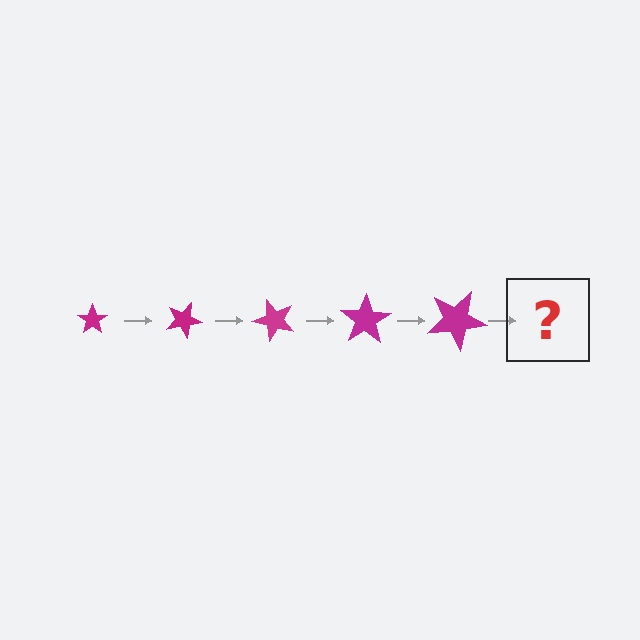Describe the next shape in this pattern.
It should be a star, larger than the previous one and rotated 125 degrees from the start.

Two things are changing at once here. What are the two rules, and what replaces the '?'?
The two rules are that the star grows larger each step and it rotates 25 degrees each step. The '?' should be a star, larger than the previous one and rotated 125 degrees from the start.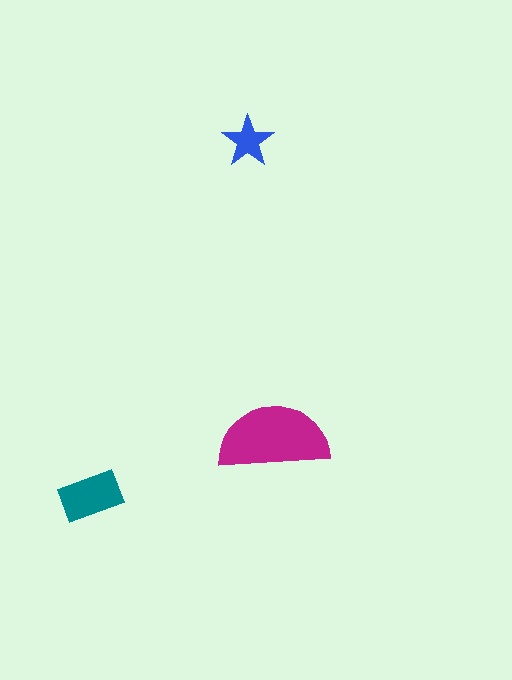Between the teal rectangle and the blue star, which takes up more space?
The teal rectangle.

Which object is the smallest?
The blue star.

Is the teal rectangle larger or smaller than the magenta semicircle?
Smaller.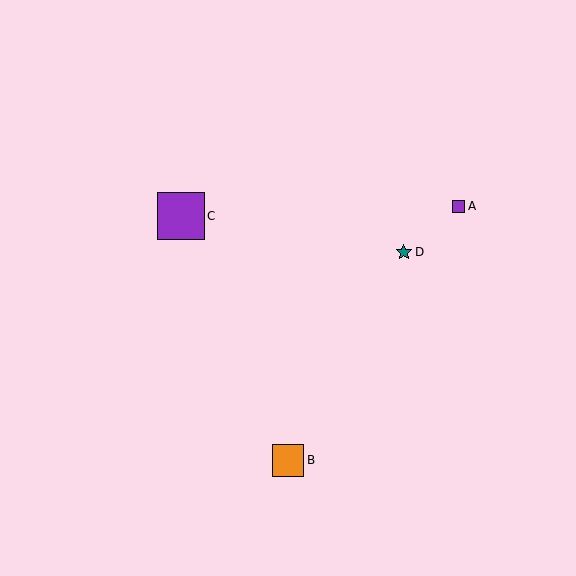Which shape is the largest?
The purple square (labeled C) is the largest.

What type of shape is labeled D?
Shape D is a teal star.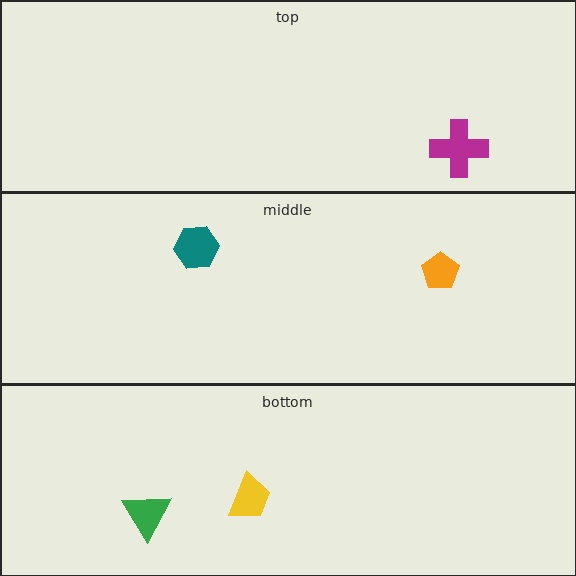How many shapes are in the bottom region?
2.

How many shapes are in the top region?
1.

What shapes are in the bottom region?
The green triangle, the yellow trapezoid.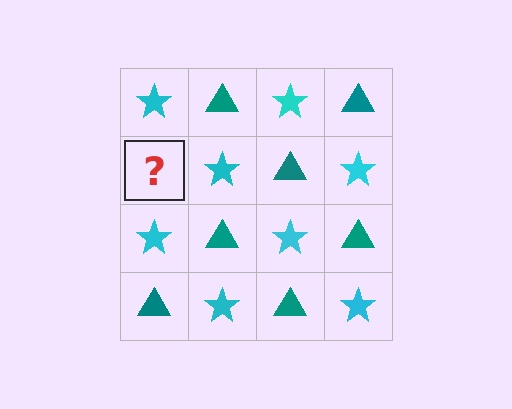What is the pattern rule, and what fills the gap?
The rule is that it alternates cyan star and teal triangle in a checkerboard pattern. The gap should be filled with a teal triangle.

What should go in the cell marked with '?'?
The missing cell should contain a teal triangle.